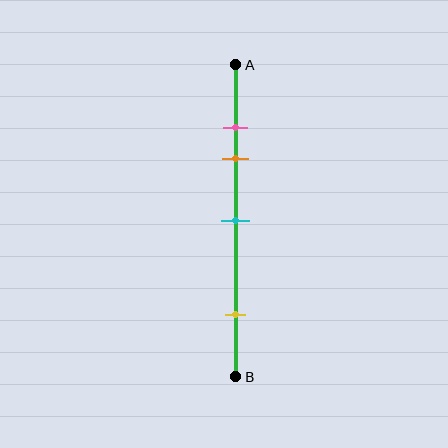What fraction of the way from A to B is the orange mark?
The orange mark is approximately 30% (0.3) of the way from A to B.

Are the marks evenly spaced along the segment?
No, the marks are not evenly spaced.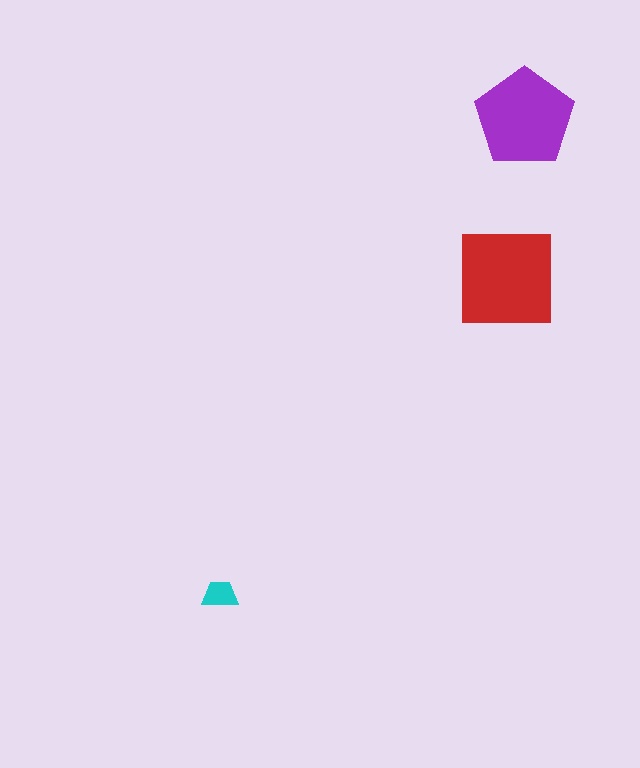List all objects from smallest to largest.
The cyan trapezoid, the purple pentagon, the red square.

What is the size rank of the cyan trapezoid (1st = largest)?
3rd.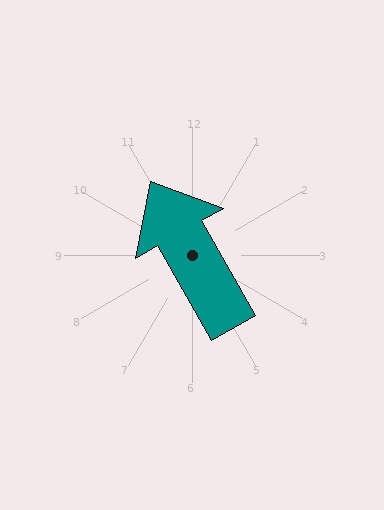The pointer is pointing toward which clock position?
Roughly 11 o'clock.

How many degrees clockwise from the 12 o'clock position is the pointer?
Approximately 330 degrees.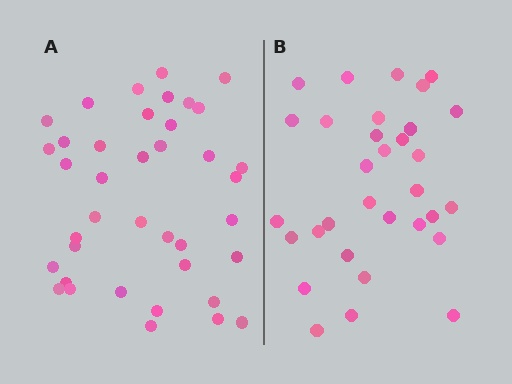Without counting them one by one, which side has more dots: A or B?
Region A (the left region) has more dots.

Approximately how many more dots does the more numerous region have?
Region A has roughly 8 or so more dots than region B.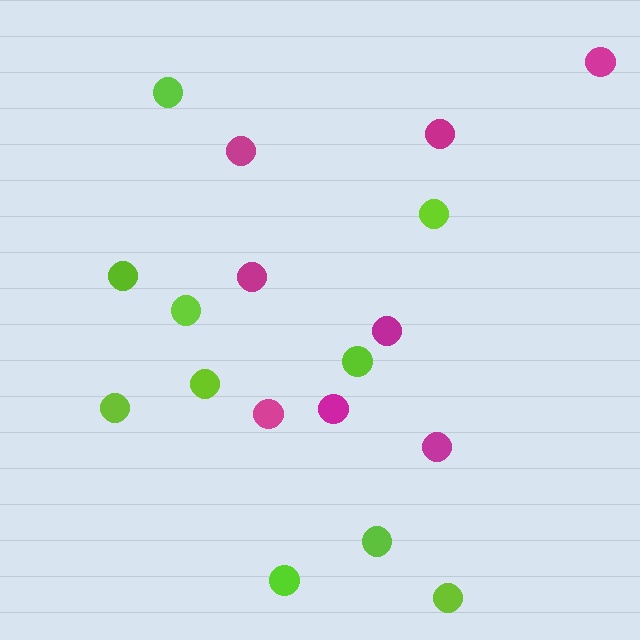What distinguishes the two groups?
There are 2 groups: one group of magenta circles (8) and one group of lime circles (10).